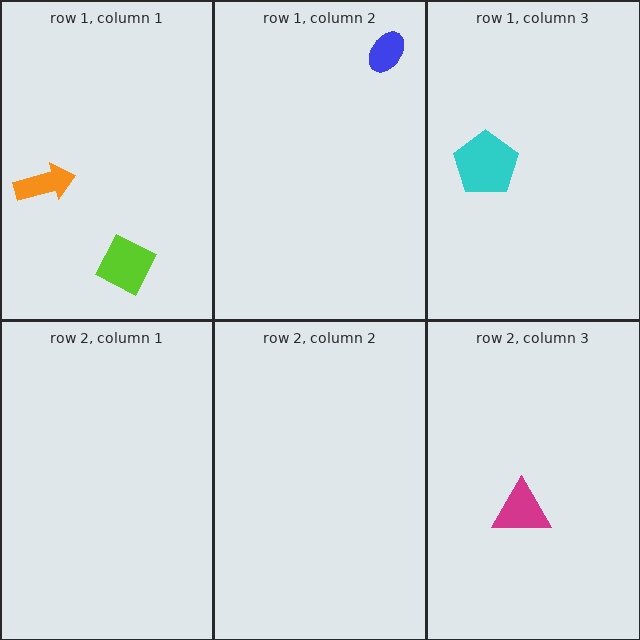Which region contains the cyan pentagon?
The row 1, column 3 region.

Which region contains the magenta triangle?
The row 2, column 3 region.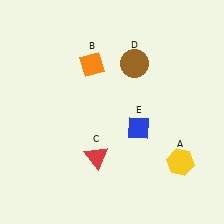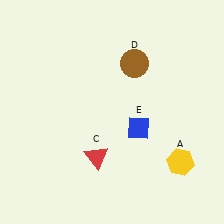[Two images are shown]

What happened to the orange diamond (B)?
The orange diamond (B) was removed in Image 2. It was in the top-left area of Image 1.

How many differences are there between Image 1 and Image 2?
There is 1 difference between the two images.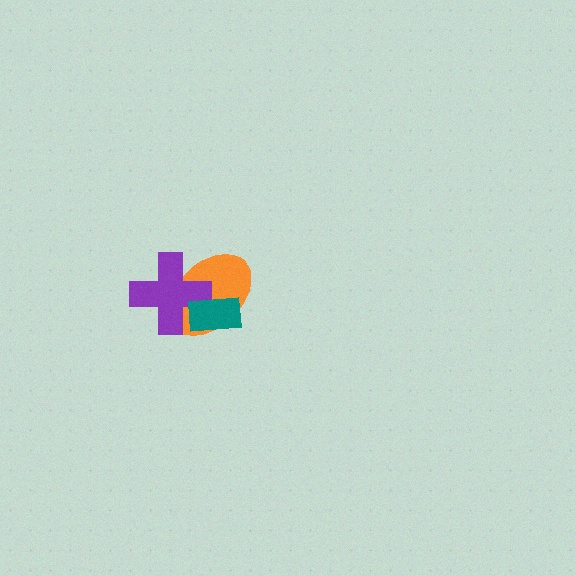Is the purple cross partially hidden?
Yes, it is partially covered by another shape.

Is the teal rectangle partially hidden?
No, no other shape covers it.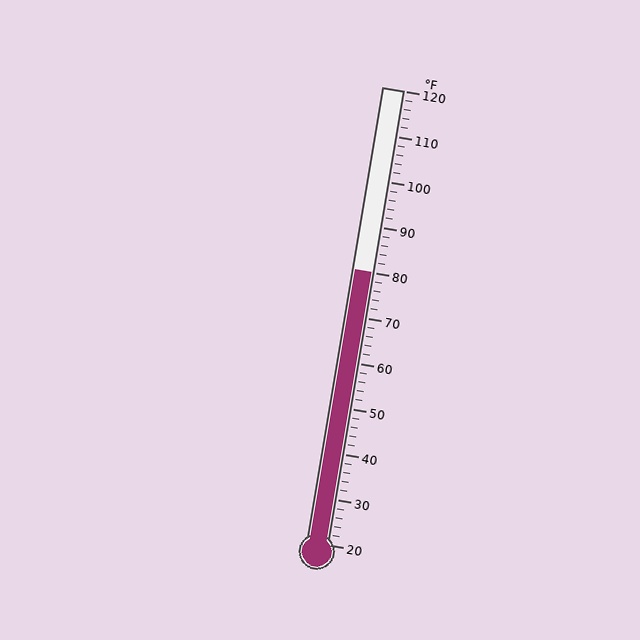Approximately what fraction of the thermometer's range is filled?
The thermometer is filled to approximately 60% of its range.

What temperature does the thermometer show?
The thermometer shows approximately 80°F.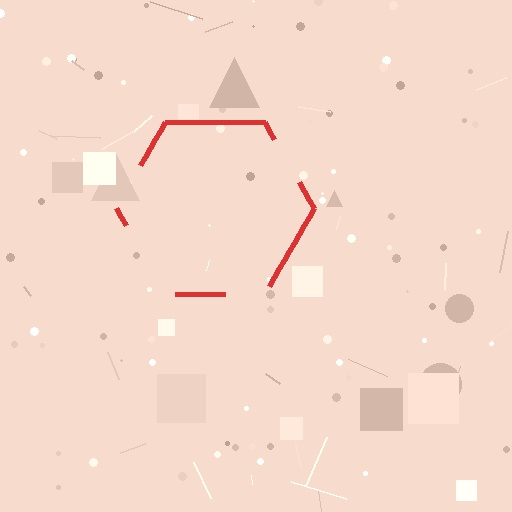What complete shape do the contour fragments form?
The contour fragments form a hexagon.